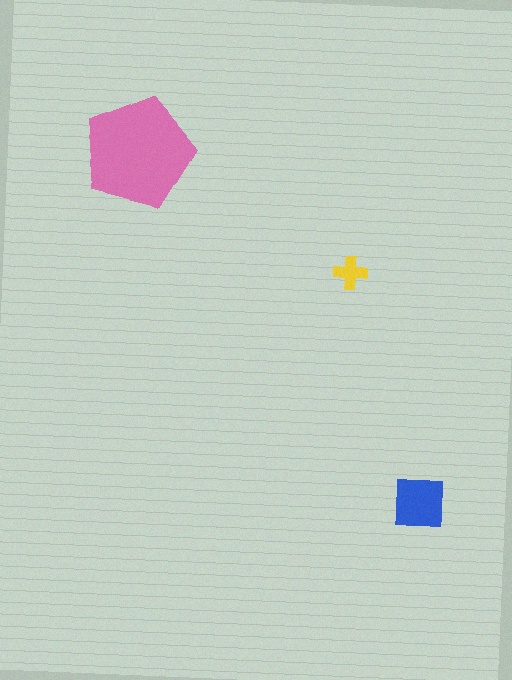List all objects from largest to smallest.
The pink pentagon, the blue square, the yellow cross.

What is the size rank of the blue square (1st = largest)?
2nd.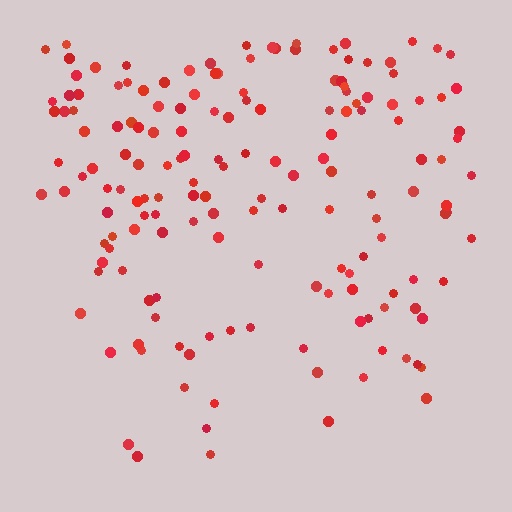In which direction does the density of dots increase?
From bottom to top, with the top side densest.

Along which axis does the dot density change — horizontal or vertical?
Vertical.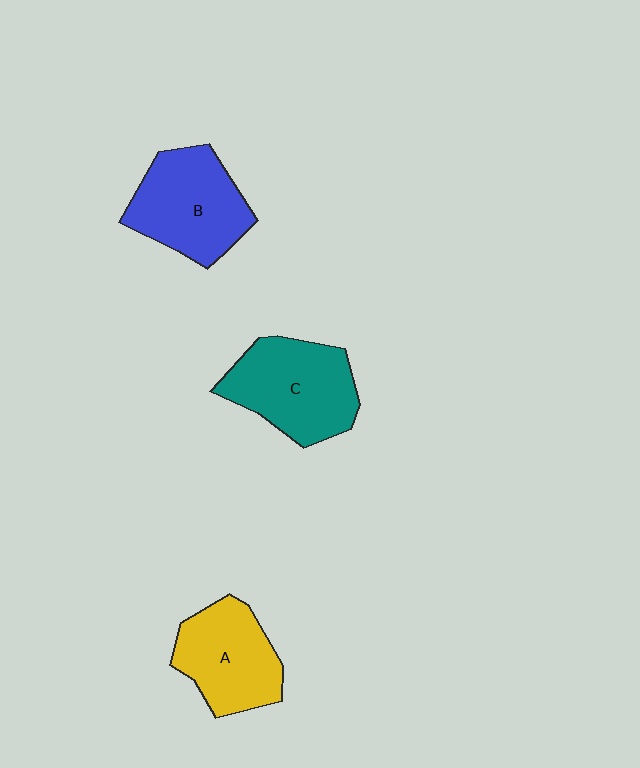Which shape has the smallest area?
Shape A (yellow).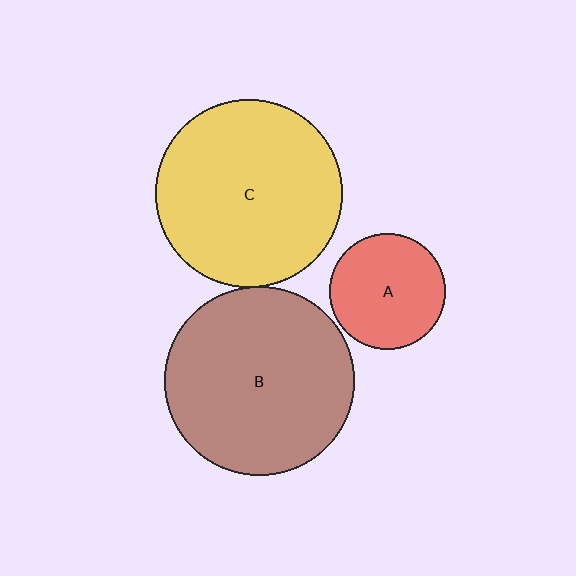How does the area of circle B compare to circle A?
Approximately 2.7 times.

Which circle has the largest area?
Circle B (brown).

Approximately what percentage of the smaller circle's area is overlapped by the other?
Approximately 5%.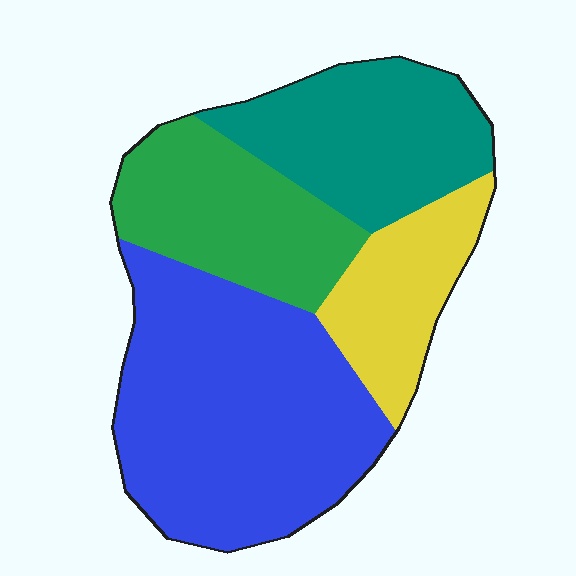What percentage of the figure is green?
Green takes up about one fifth (1/5) of the figure.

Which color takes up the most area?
Blue, at roughly 40%.